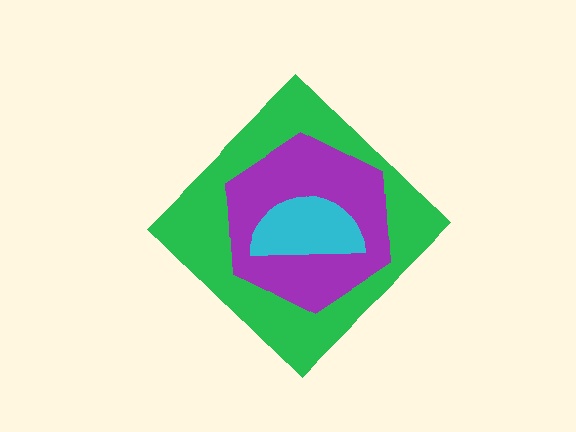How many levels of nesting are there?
3.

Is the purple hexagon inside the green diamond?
Yes.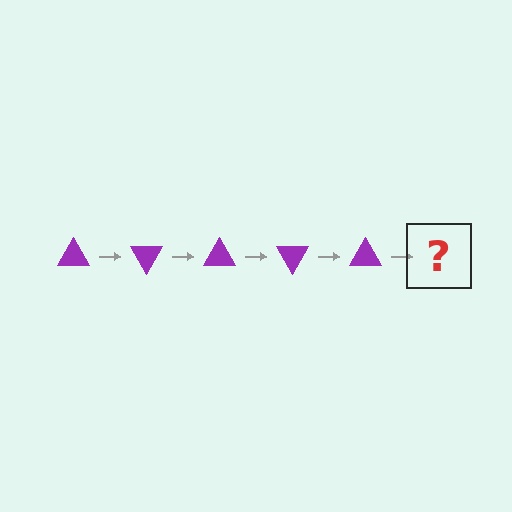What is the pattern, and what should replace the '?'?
The pattern is that the triangle rotates 60 degrees each step. The '?' should be a purple triangle rotated 300 degrees.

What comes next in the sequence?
The next element should be a purple triangle rotated 300 degrees.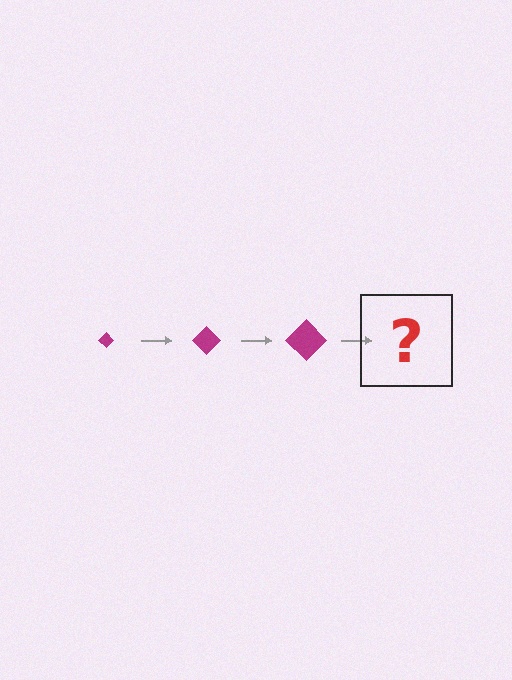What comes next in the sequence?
The next element should be a magenta diamond, larger than the previous one.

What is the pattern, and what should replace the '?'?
The pattern is that the diamond gets progressively larger each step. The '?' should be a magenta diamond, larger than the previous one.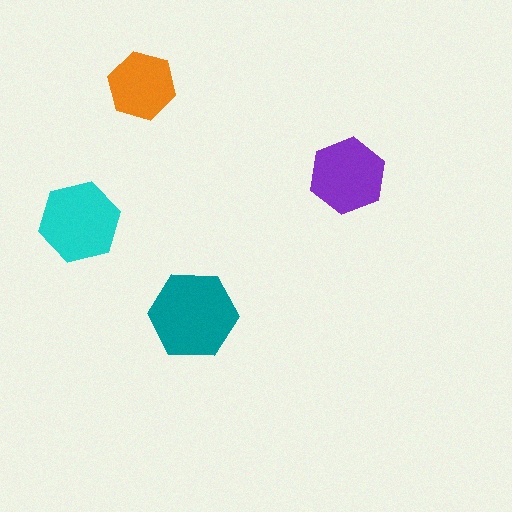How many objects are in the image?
There are 4 objects in the image.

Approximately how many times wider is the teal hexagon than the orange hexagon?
About 1.5 times wider.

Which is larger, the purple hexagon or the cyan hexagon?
The cyan one.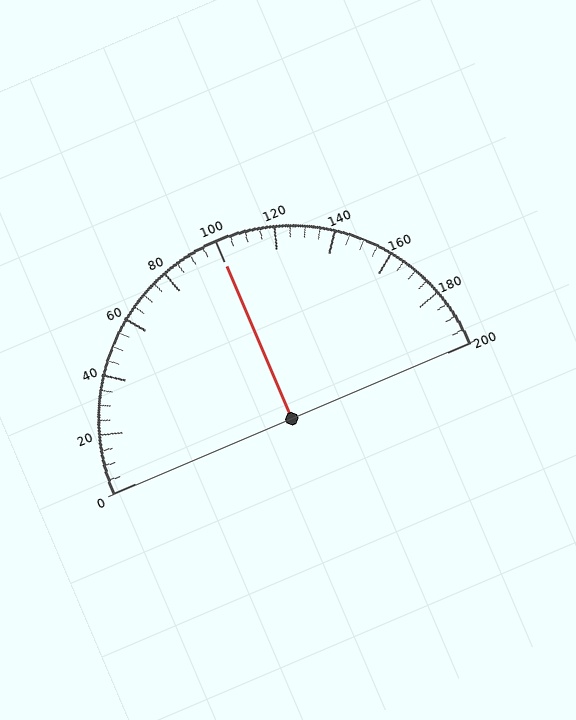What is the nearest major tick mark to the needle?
The nearest major tick mark is 100.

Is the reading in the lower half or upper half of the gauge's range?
The reading is in the upper half of the range (0 to 200).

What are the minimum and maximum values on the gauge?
The gauge ranges from 0 to 200.